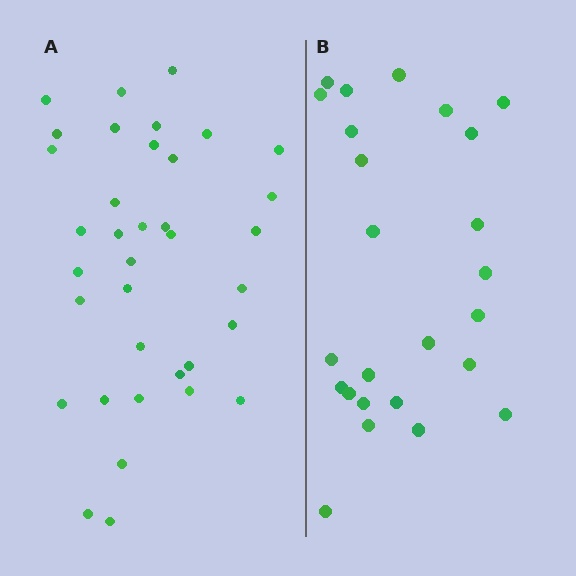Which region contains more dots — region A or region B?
Region A (the left region) has more dots.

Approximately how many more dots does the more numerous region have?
Region A has roughly 12 or so more dots than region B.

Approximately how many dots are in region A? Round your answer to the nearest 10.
About 40 dots. (The exact count is 36, which rounds to 40.)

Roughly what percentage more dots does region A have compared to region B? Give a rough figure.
About 45% more.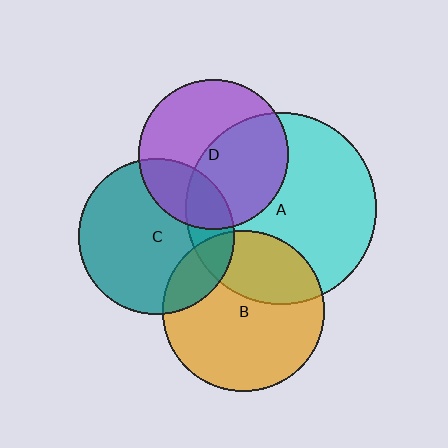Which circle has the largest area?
Circle A (cyan).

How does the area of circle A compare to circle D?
Approximately 1.6 times.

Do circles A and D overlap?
Yes.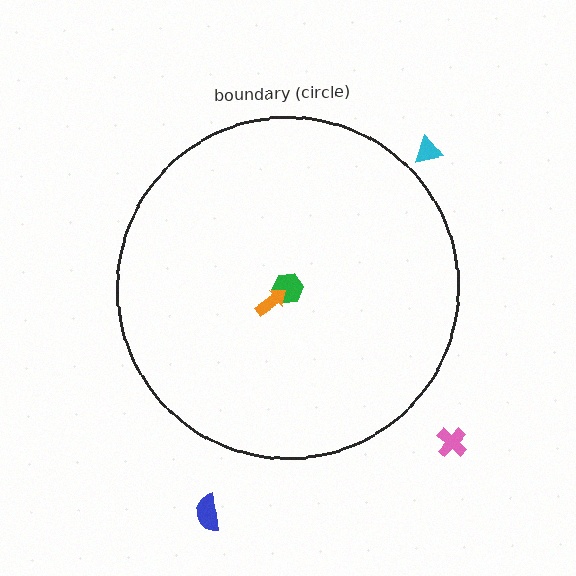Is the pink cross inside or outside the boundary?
Outside.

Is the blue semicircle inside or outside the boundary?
Outside.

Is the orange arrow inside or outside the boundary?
Inside.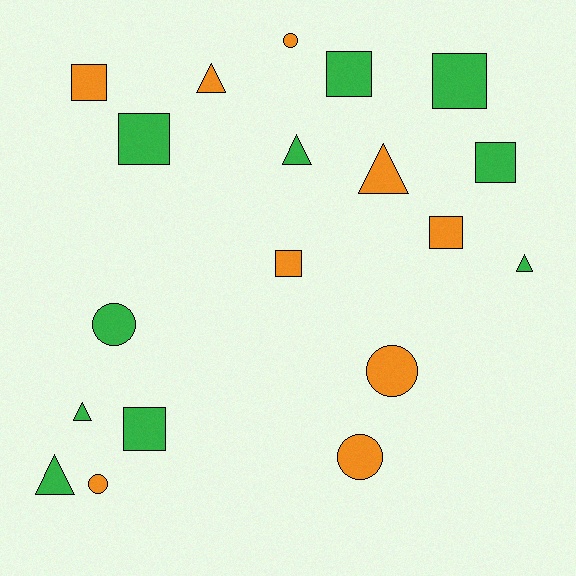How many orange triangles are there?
There are 2 orange triangles.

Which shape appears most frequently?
Square, with 8 objects.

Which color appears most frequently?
Green, with 10 objects.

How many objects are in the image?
There are 19 objects.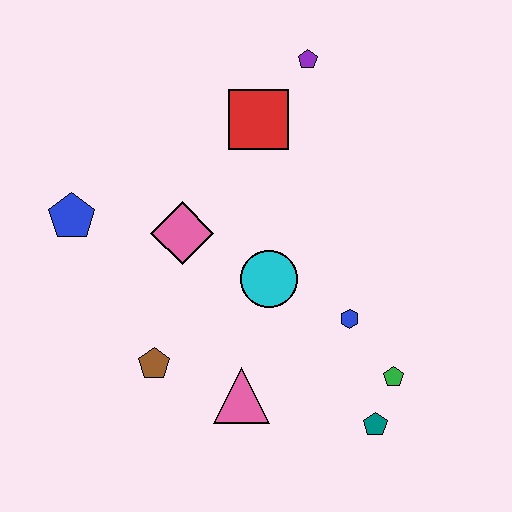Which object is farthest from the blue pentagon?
The teal pentagon is farthest from the blue pentagon.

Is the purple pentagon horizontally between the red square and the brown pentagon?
No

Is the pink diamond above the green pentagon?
Yes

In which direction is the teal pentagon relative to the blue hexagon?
The teal pentagon is below the blue hexagon.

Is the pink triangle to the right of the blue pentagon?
Yes